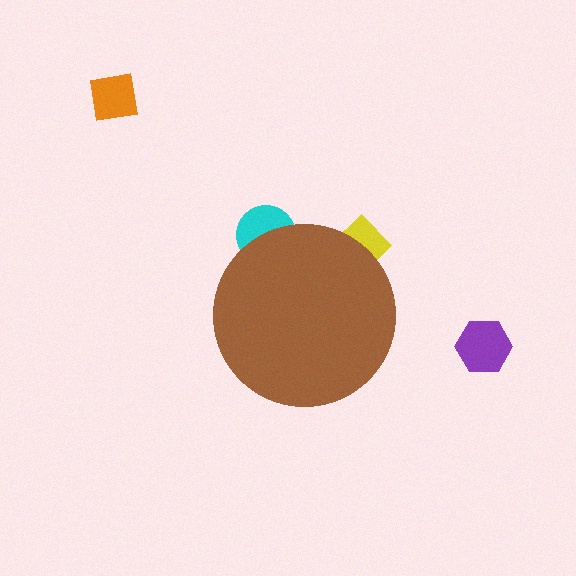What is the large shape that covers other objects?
A brown circle.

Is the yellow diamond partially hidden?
Yes, the yellow diamond is partially hidden behind the brown circle.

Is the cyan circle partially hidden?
Yes, the cyan circle is partially hidden behind the brown circle.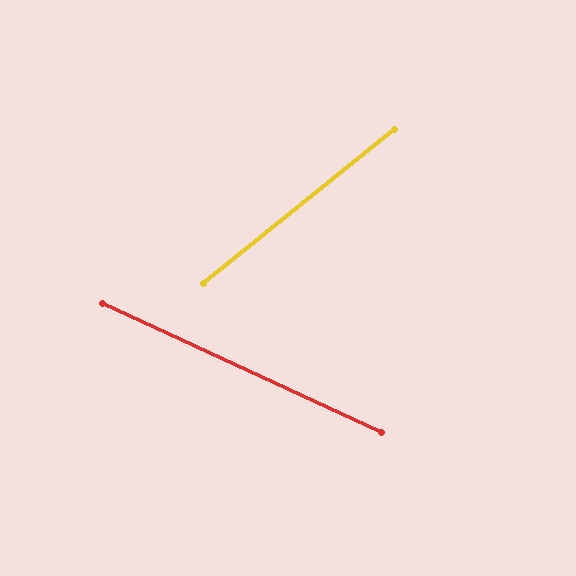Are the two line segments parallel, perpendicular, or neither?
Neither parallel nor perpendicular — they differ by about 64°.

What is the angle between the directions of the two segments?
Approximately 64 degrees.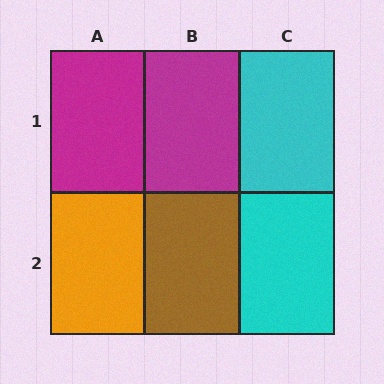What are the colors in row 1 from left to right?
Magenta, magenta, cyan.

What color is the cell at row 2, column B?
Brown.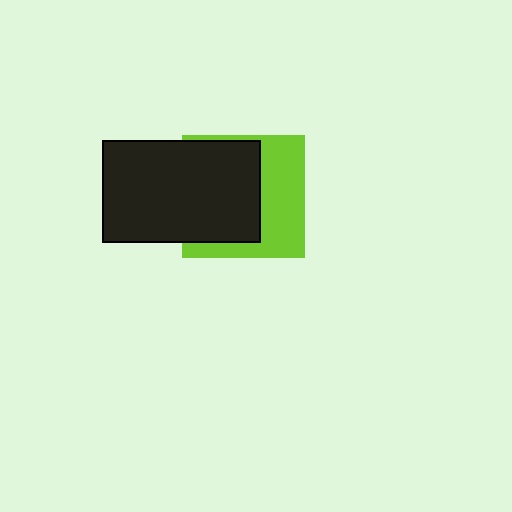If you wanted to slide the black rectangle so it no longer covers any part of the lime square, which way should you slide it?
Slide it left — that is the most direct way to separate the two shapes.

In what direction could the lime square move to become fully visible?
The lime square could move right. That would shift it out from behind the black rectangle entirely.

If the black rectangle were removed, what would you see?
You would see the complete lime square.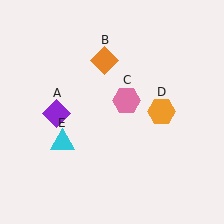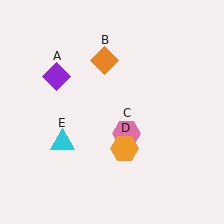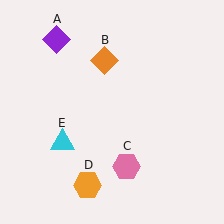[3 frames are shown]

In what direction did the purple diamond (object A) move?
The purple diamond (object A) moved up.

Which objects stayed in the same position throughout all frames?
Orange diamond (object B) and cyan triangle (object E) remained stationary.